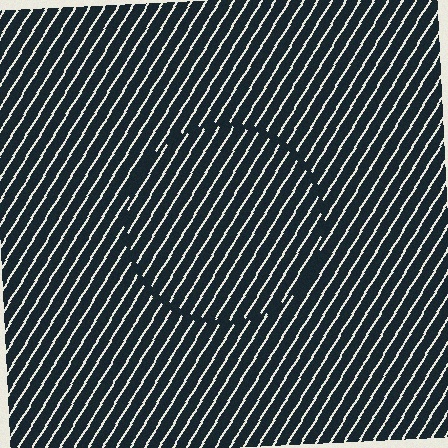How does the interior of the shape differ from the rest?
The interior of the shape contains the same grating, shifted by half a period — the contour is defined by the phase discontinuity where line-ends from the inner and outer gratings abut.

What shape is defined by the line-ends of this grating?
An illusory circle. The interior of the shape contains the same grating, shifted by half a period — the contour is defined by the phase discontinuity where line-ends from the inner and outer gratings abut.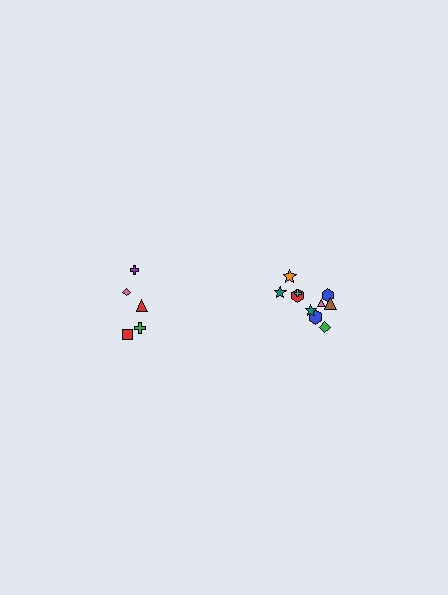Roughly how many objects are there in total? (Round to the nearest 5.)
Roughly 15 objects in total.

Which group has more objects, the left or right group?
The right group.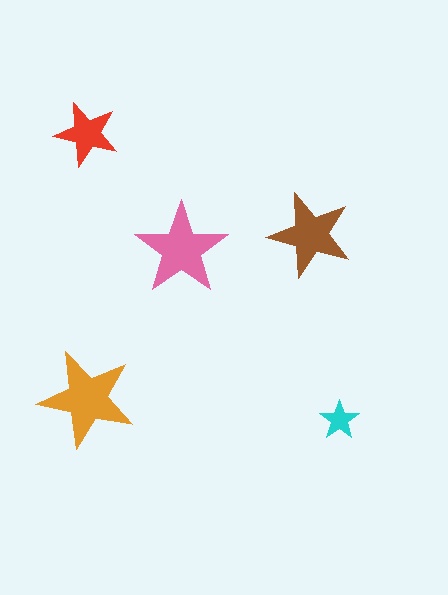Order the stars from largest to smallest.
the orange one, the pink one, the brown one, the red one, the cyan one.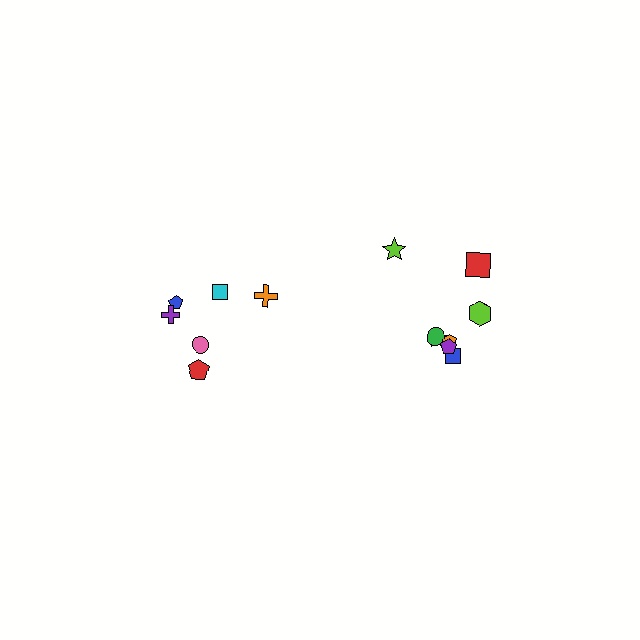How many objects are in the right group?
There are 8 objects.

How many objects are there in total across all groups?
There are 14 objects.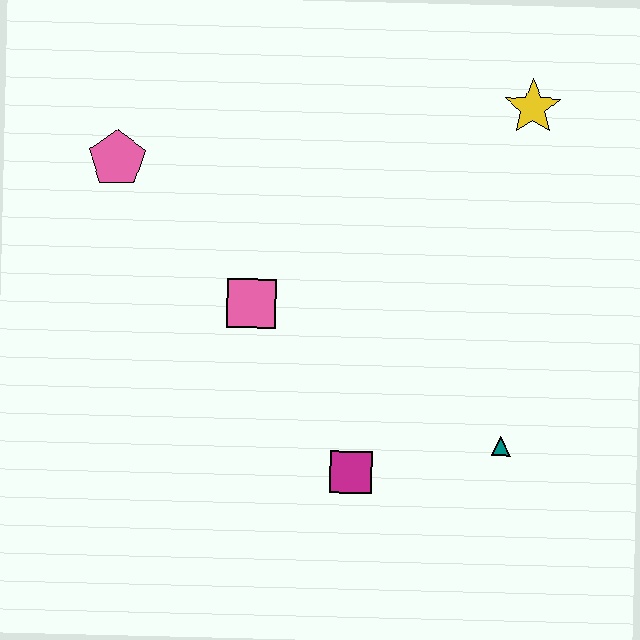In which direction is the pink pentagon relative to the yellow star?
The pink pentagon is to the left of the yellow star.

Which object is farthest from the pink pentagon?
The teal triangle is farthest from the pink pentagon.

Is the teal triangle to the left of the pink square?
No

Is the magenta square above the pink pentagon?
No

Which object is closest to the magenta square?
The teal triangle is closest to the magenta square.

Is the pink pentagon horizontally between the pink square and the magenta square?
No